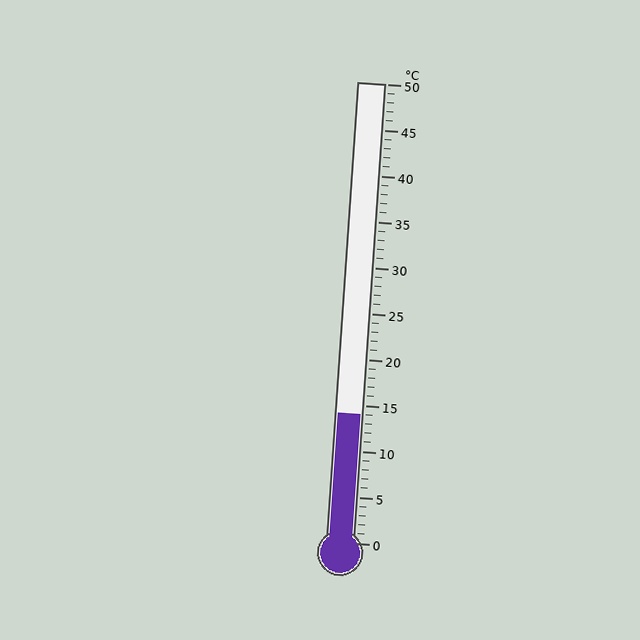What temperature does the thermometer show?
The thermometer shows approximately 14°C.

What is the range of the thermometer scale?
The thermometer scale ranges from 0°C to 50°C.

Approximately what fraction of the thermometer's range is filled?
The thermometer is filled to approximately 30% of its range.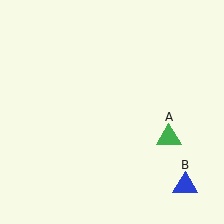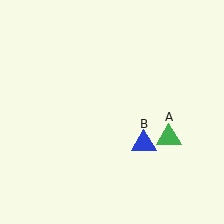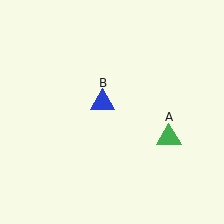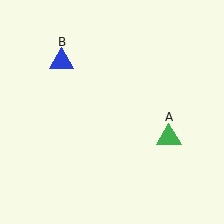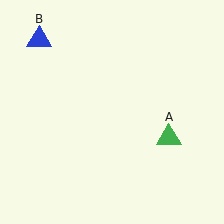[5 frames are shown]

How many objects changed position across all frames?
1 object changed position: blue triangle (object B).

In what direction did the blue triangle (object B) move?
The blue triangle (object B) moved up and to the left.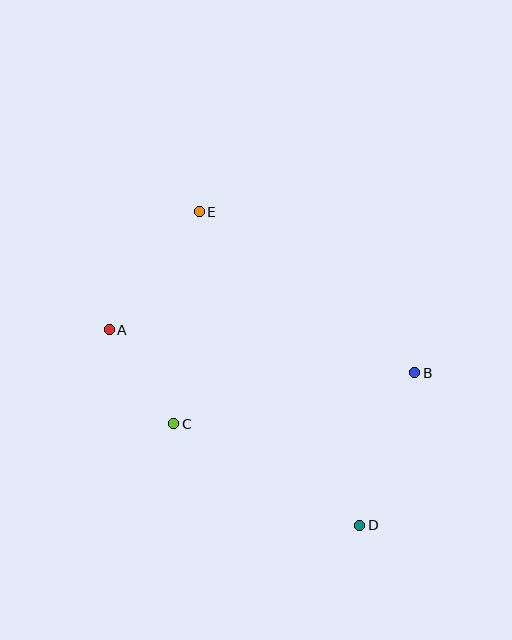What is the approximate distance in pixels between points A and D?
The distance between A and D is approximately 318 pixels.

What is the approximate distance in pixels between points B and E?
The distance between B and E is approximately 269 pixels.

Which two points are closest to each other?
Points A and C are closest to each other.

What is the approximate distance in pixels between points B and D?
The distance between B and D is approximately 162 pixels.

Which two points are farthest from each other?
Points D and E are farthest from each other.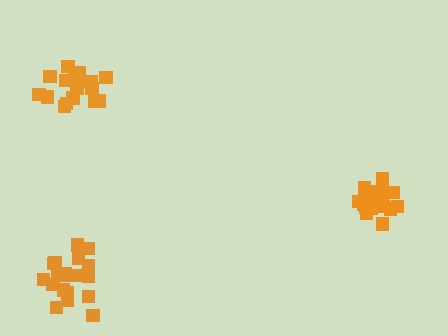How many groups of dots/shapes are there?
There are 3 groups.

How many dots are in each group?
Group 1: 17 dots, Group 2: 18 dots, Group 3: 19 dots (54 total).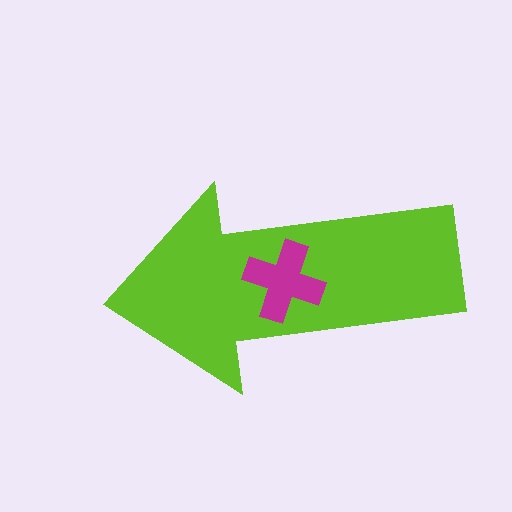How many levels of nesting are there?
2.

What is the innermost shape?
The magenta cross.